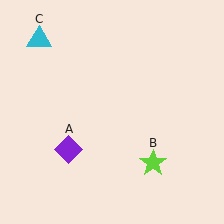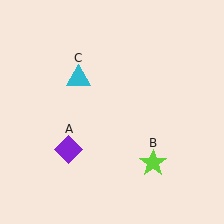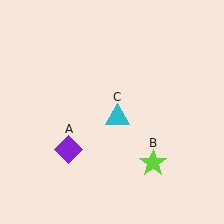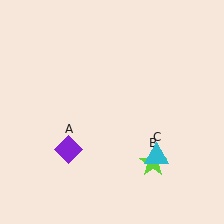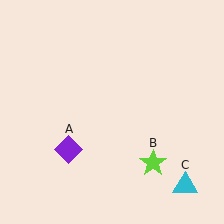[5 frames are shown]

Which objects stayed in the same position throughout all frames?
Purple diamond (object A) and lime star (object B) remained stationary.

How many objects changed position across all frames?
1 object changed position: cyan triangle (object C).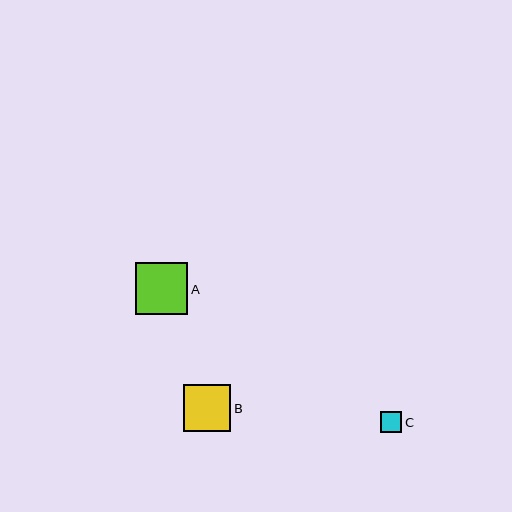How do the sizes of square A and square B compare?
Square A and square B are approximately the same size.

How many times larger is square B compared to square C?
Square B is approximately 2.2 times the size of square C.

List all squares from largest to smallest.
From largest to smallest: A, B, C.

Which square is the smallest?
Square C is the smallest with a size of approximately 21 pixels.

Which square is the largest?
Square A is the largest with a size of approximately 52 pixels.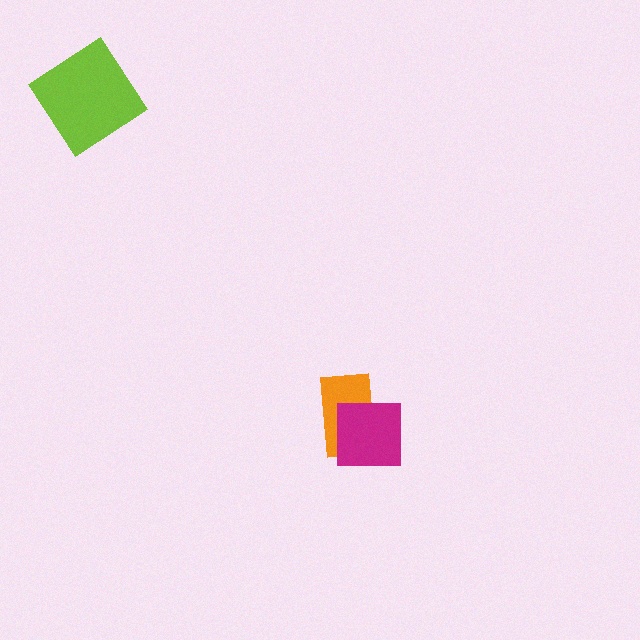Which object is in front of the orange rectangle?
The magenta square is in front of the orange rectangle.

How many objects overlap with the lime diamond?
0 objects overlap with the lime diamond.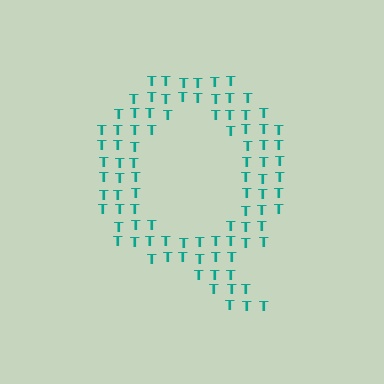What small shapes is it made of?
It is made of small letter T's.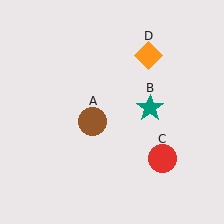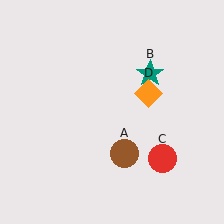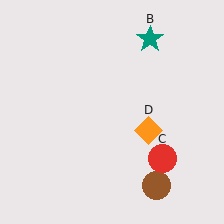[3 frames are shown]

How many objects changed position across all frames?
3 objects changed position: brown circle (object A), teal star (object B), orange diamond (object D).